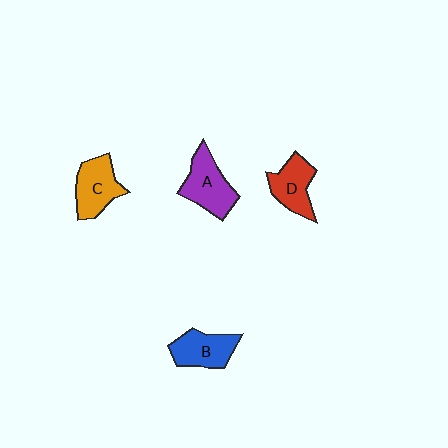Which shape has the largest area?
Shape A (purple).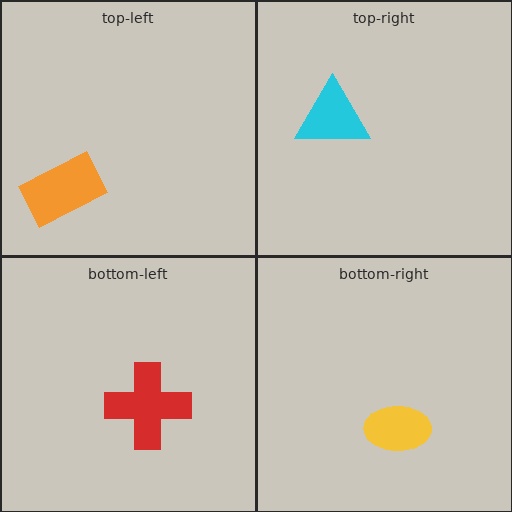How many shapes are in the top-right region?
1.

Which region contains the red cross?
The bottom-left region.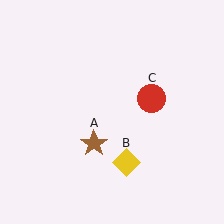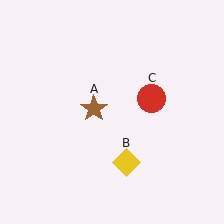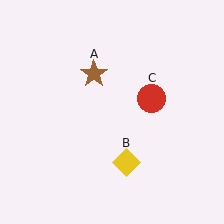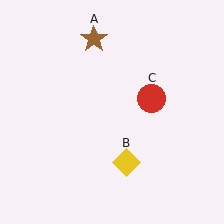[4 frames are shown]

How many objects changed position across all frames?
1 object changed position: brown star (object A).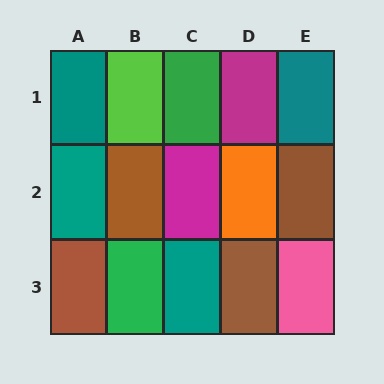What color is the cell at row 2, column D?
Orange.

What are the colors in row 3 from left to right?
Brown, green, teal, brown, pink.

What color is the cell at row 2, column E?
Brown.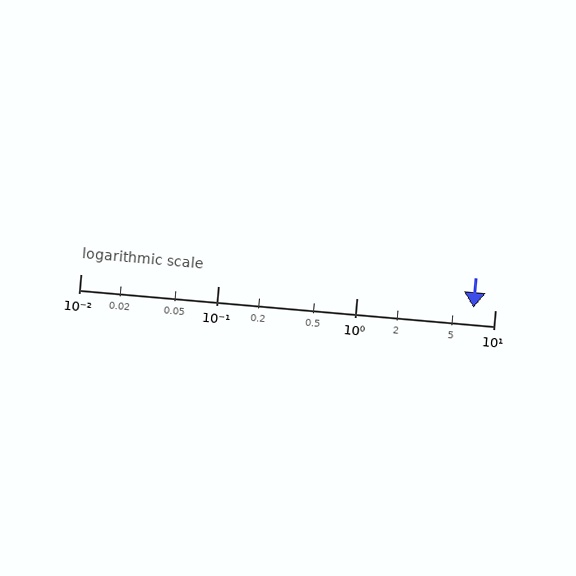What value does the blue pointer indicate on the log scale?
The pointer indicates approximately 7.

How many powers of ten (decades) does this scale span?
The scale spans 3 decades, from 0.01 to 10.